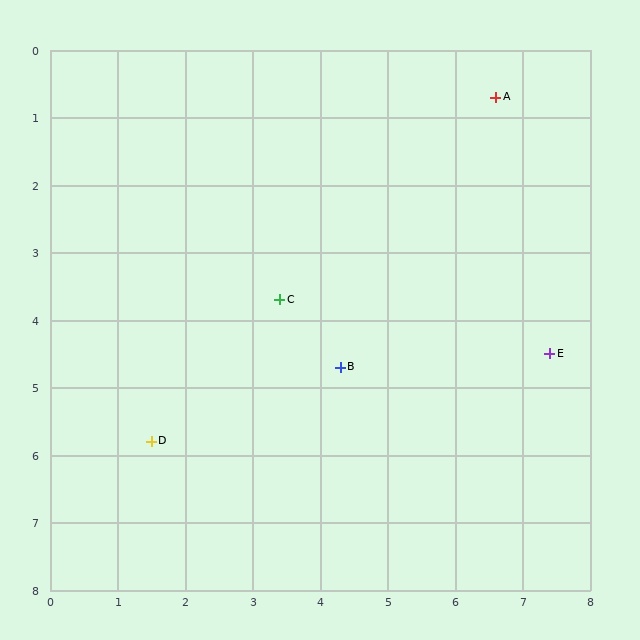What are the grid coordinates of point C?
Point C is at approximately (3.4, 3.7).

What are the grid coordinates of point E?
Point E is at approximately (7.4, 4.5).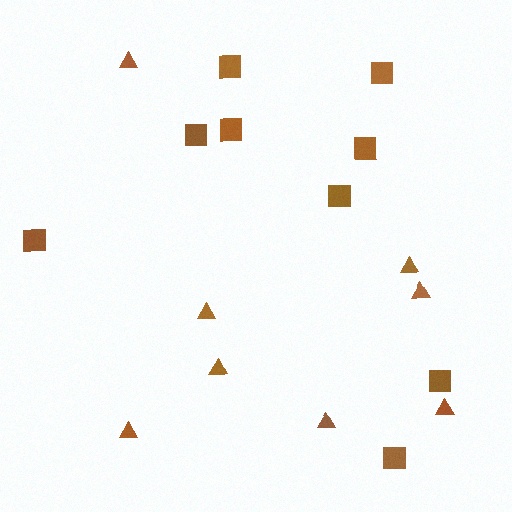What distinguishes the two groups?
There are 2 groups: one group of triangles (8) and one group of squares (9).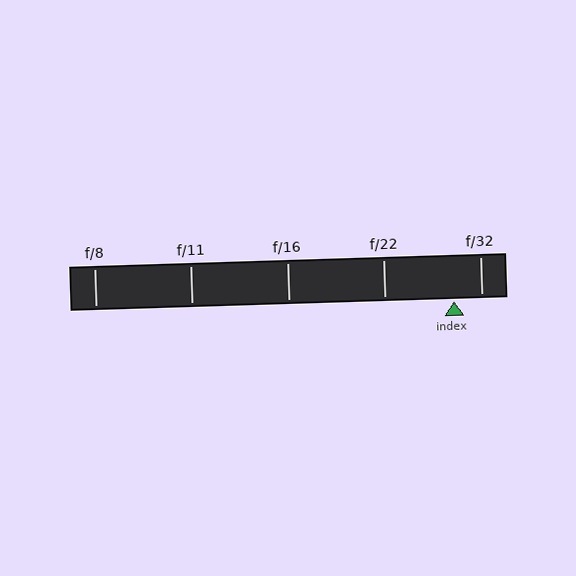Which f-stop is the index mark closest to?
The index mark is closest to f/32.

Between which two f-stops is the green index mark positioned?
The index mark is between f/22 and f/32.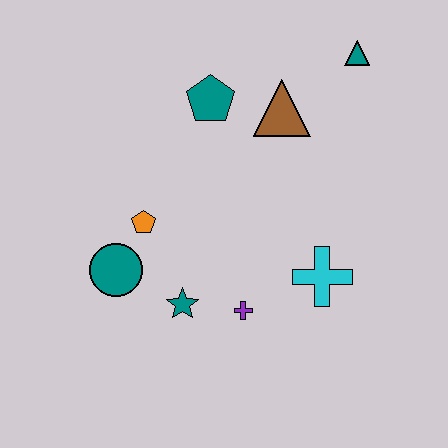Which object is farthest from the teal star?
The teal triangle is farthest from the teal star.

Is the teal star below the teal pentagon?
Yes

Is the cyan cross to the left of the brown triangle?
No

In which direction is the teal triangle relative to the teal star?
The teal triangle is above the teal star.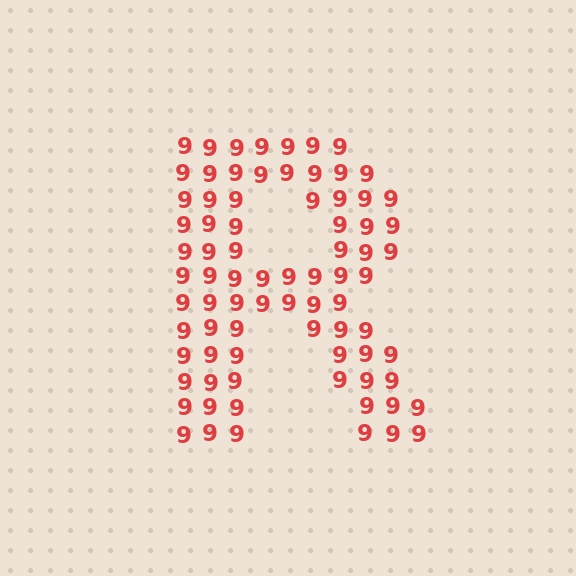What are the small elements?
The small elements are digit 9's.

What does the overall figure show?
The overall figure shows the letter R.